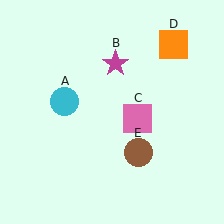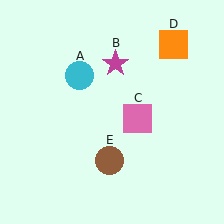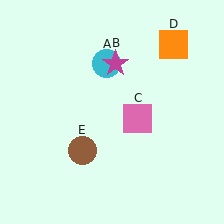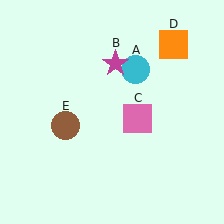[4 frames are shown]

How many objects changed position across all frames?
2 objects changed position: cyan circle (object A), brown circle (object E).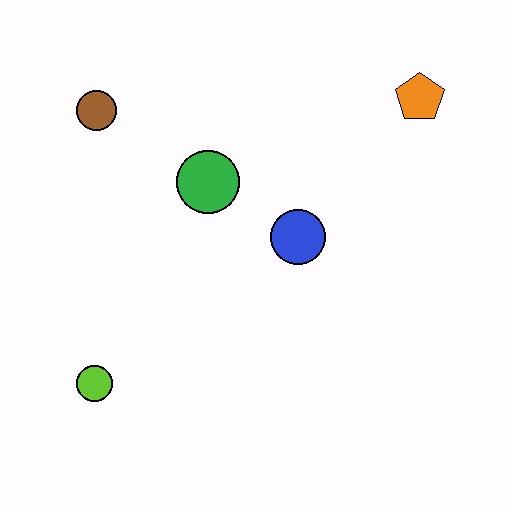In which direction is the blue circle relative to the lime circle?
The blue circle is to the right of the lime circle.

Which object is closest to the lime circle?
The green circle is closest to the lime circle.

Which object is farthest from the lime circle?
The orange pentagon is farthest from the lime circle.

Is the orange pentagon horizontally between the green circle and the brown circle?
No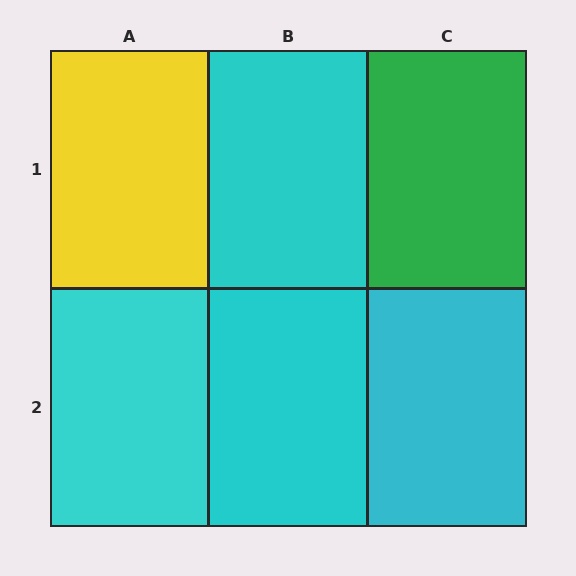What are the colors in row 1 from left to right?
Yellow, cyan, green.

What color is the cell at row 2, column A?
Cyan.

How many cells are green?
1 cell is green.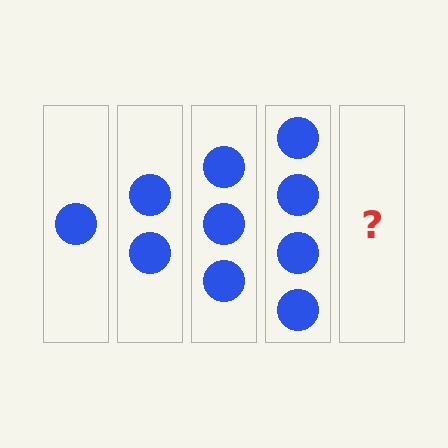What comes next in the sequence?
The next element should be 5 circles.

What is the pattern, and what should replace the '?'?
The pattern is that each step adds one more circle. The '?' should be 5 circles.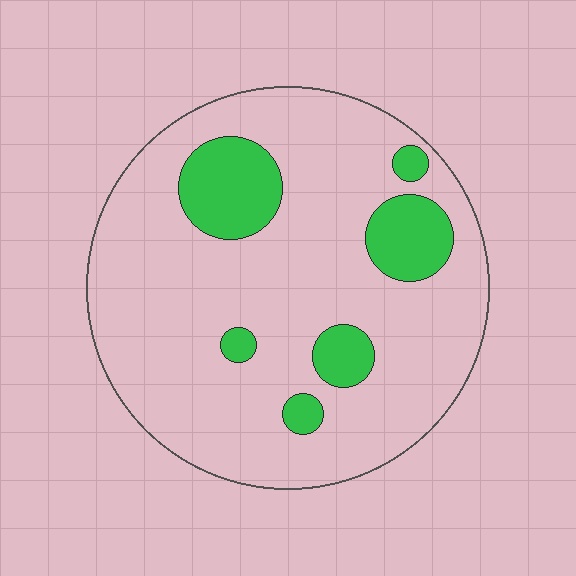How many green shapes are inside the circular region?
6.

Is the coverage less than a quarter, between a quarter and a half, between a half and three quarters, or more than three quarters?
Less than a quarter.